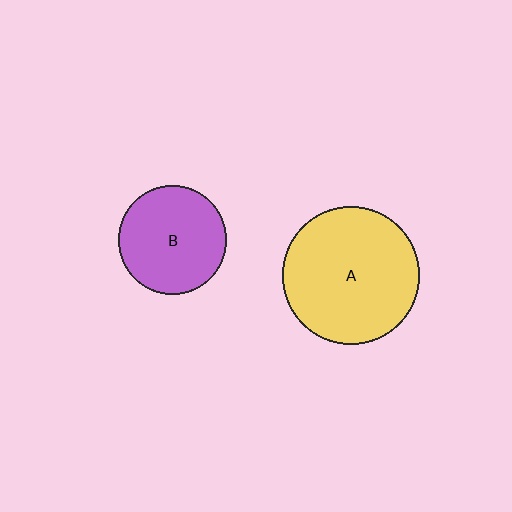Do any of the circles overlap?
No, none of the circles overlap.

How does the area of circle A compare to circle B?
Approximately 1.6 times.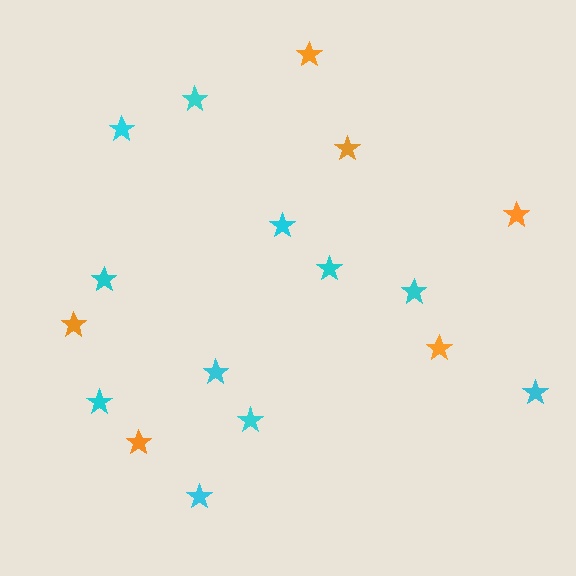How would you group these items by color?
There are 2 groups: one group of orange stars (6) and one group of cyan stars (11).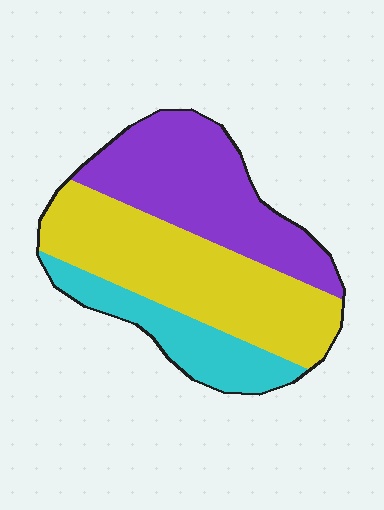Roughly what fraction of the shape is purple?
Purple covers roughly 35% of the shape.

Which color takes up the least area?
Cyan, at roughly 20%.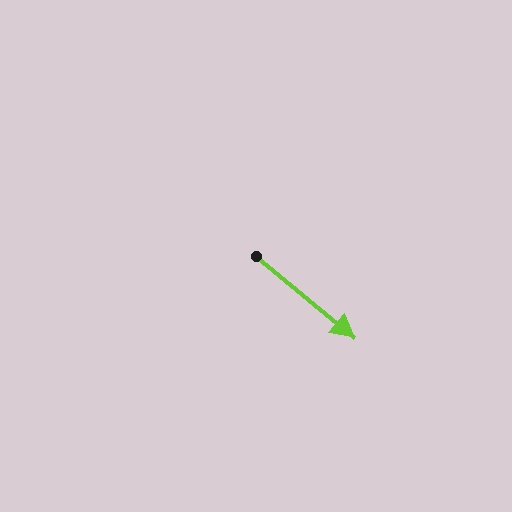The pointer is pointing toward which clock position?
Roughly 4 o'clock.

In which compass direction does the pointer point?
Southeast.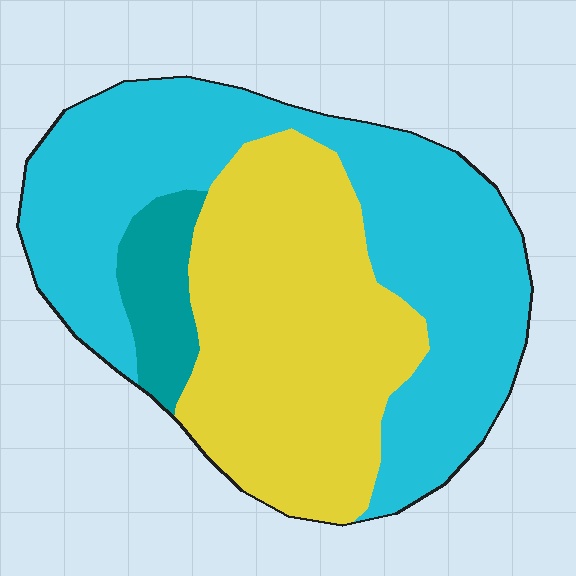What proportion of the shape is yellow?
Yellow covers 41% of the shape.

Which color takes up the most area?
Cyan, at roughly 50%.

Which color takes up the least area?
Teal, at roughly 10%.